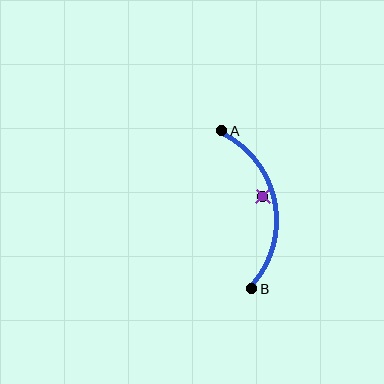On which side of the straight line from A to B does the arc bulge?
The arc bulges to the right of the straight line connecting A and B.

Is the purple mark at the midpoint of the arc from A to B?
No — the purple mark does not lie on the arc at all. It sits slightly inside the curve.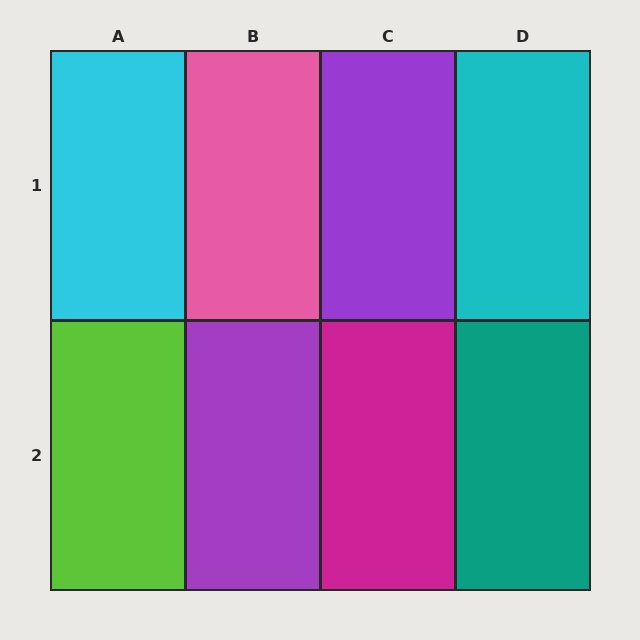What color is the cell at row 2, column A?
Lime.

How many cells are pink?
1 cell is pink.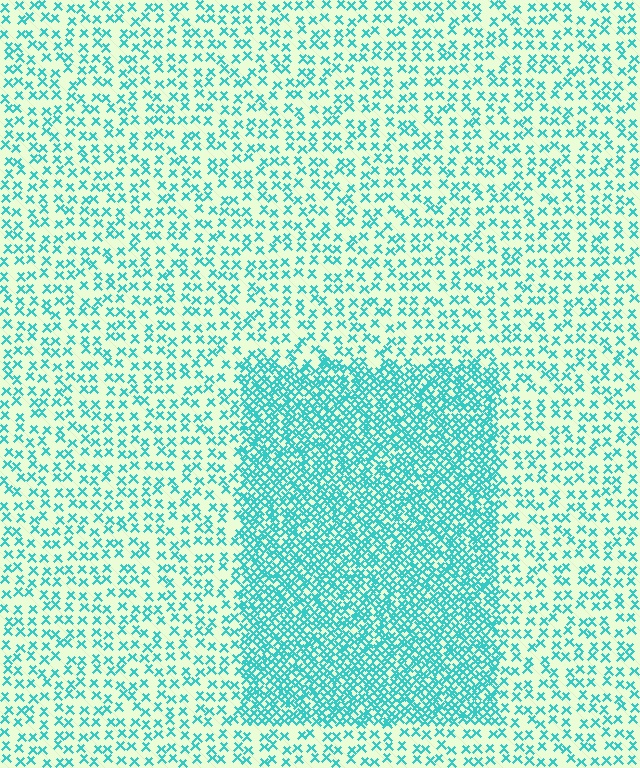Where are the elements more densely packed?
The elements are more densely packed inside the rectangle boundary.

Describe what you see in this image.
The image contains small cyan elements arranged at two different densities. A rectangle-shaped region is visible where the elements are more densely packed than the surrounding area.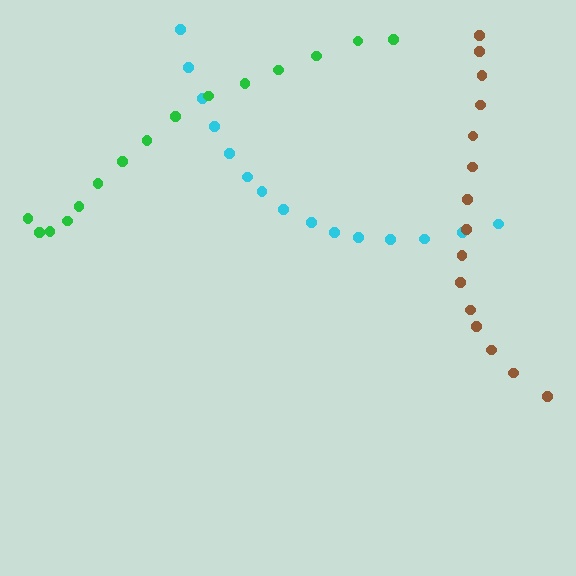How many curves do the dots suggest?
There are 3 distinct paths.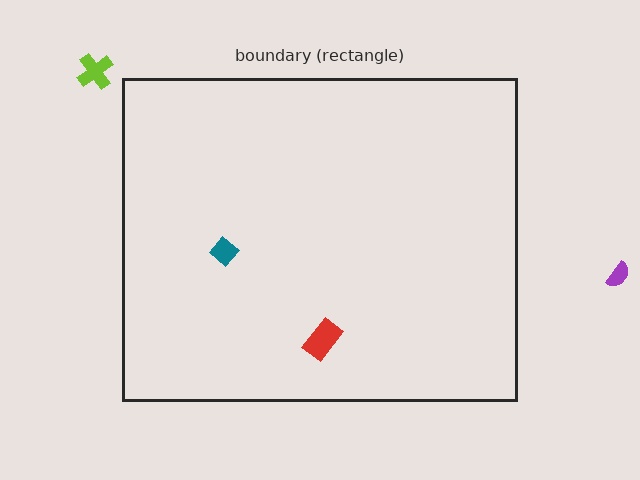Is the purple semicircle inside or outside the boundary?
Outside.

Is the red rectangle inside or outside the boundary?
Inside.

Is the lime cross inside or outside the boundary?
Outside.